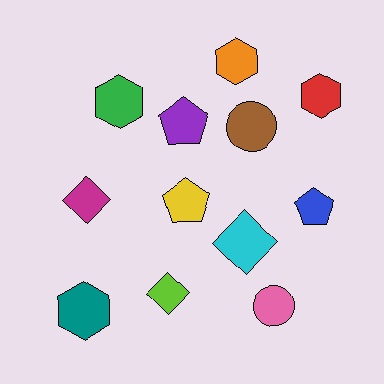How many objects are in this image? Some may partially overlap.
There are 12 objects.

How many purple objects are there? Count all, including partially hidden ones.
There is 1 purple object.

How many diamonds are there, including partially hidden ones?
There are 3 diamonds.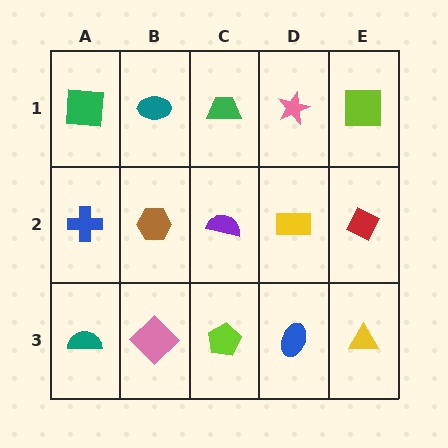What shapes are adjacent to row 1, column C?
A purple semicircle (row 2, column C), a teal ellipse (row 1, column B), a pink star (row 1, column D).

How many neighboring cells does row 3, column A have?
2.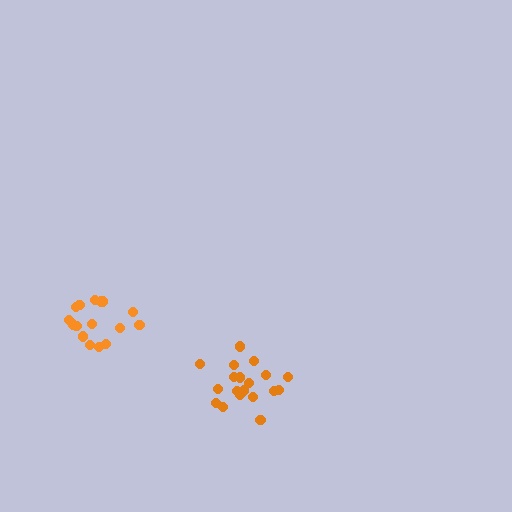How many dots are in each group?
Group 1: 19 dots, Group 2: 16 dots (35 total).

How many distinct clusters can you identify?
There are 2 distinct clusters.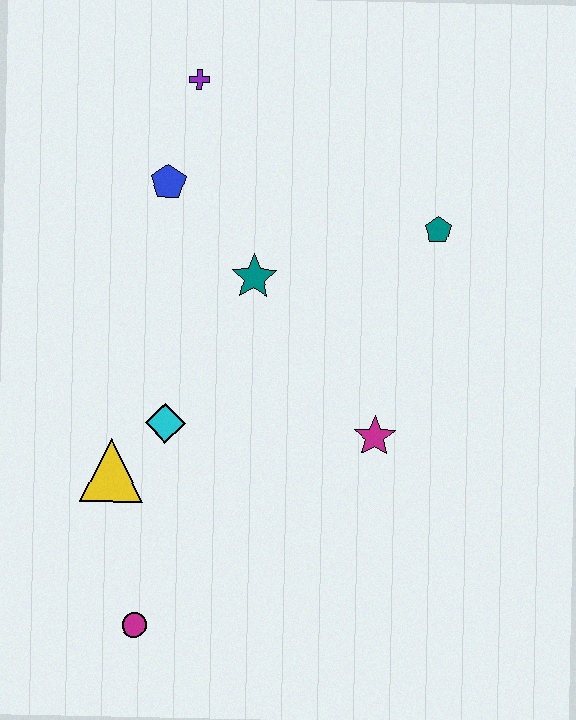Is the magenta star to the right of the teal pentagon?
No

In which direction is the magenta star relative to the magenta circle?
The magenta star is to the right of the magenta circle.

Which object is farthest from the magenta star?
The purple cross is farthest from the magenta star.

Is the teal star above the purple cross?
No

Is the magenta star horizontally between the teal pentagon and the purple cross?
Yes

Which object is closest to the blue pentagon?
The purple cross is closest to the blue pentagon.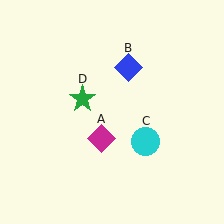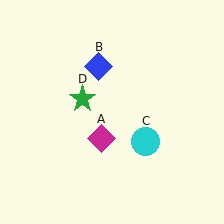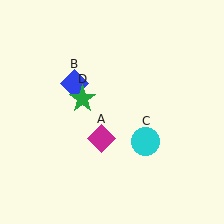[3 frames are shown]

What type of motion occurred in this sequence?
The blue diamond (object B) rotated counterclockwise around the center of the scene.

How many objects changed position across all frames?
1 object changed position: blue diamond (object B).